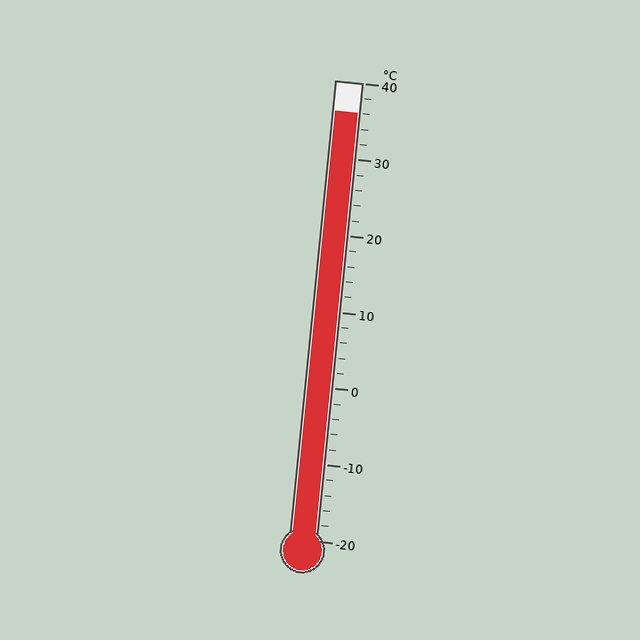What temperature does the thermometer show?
The thermometer shows approximately 36°C.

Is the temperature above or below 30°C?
The temperature is above 30°C.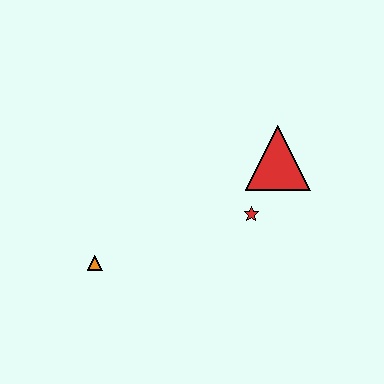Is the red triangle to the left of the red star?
No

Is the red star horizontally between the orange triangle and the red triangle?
Yes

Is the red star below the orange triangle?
No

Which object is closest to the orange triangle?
The red star is closest to the orange triangle.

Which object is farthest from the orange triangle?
The red triangle is farthest from the orange triangle.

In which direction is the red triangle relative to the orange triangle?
The red triangle is to the right of the orange triangle.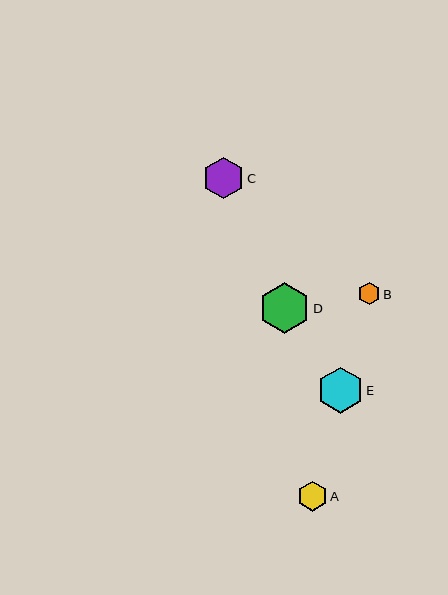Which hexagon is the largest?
Hexagon D is the largest with a size of approximately 51 pixels.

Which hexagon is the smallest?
Hexagon B is the smallest with a size of approximately 22 pixels.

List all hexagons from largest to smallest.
From largest to smallest: D, E, C, A, B.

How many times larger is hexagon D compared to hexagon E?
Hexagon D is approximately 1.1 times the size of hexagon E.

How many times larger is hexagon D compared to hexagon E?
Hexagon D is approximately 1.1 times the size of hexagon E.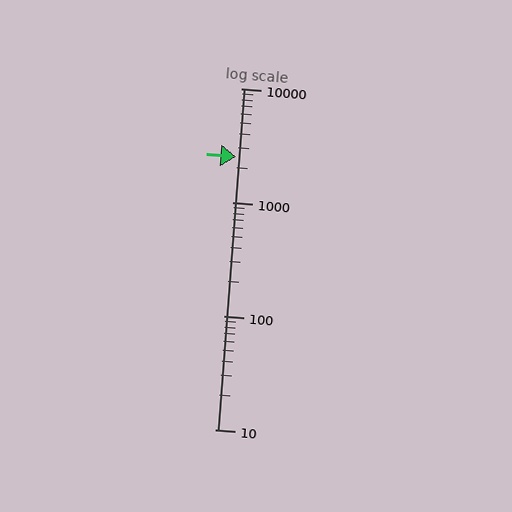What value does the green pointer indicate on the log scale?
The pointer indicates approximately 2500.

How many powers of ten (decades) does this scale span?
The scale spans 3 decades, from 10 to 10000.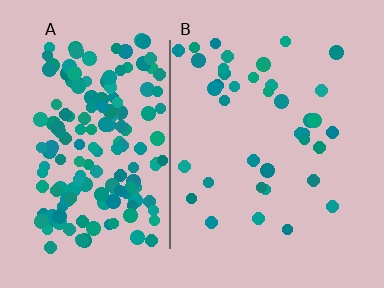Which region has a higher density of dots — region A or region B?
A (the left).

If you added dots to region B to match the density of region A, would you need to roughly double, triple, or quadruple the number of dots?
Approximately quadruple.